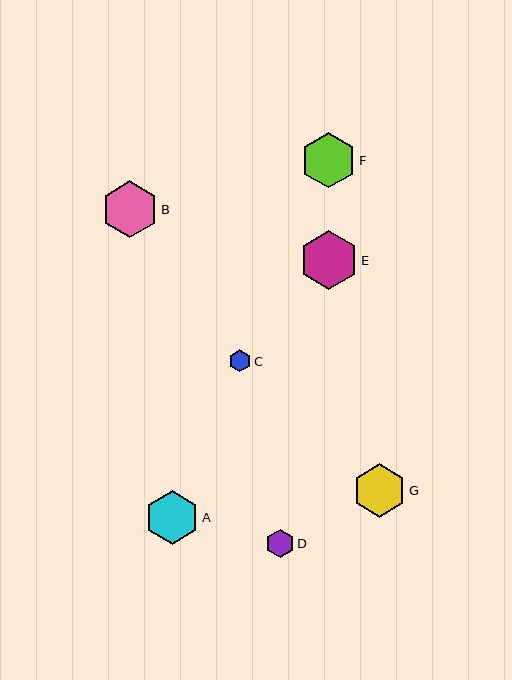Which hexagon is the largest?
Hexagon E is the largest with a size of approximately 59 pixels.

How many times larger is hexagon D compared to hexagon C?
Hexagon D is approximately 1.3 times the size of hexagon C.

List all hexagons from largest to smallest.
From largest to smallest: E, B, F, A, G, D, C.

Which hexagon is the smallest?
Hexagon C is the smallest with a size of approximately 22 pixels.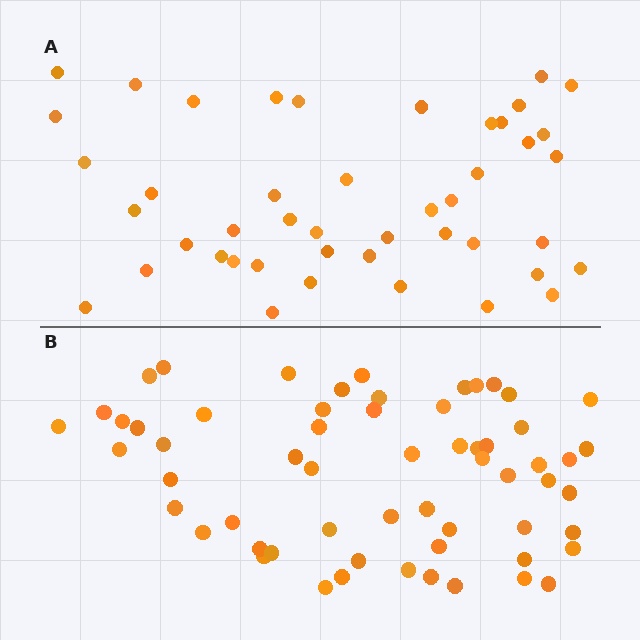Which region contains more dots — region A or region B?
Region B (the bottom region) has more dots.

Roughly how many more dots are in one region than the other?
Region B has approximately 15 more dots than region A.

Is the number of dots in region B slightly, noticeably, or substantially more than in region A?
Region B has noticeably more, but not dramatically so. The ratio is roughly 1.3 to 1.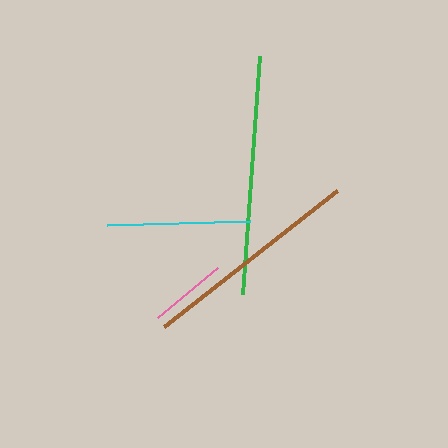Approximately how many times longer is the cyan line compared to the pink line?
The cyan line is approximately 1.8 times the length of the pink line.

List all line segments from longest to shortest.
From longest to shortest: green, brown, cyan, pink.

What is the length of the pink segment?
The pink segment is approximately 78 pixels long.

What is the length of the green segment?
The green segment is approximately 239 pixels long.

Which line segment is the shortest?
The pink line is the shortest at approximately 78 pixels.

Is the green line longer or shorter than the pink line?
The green line is longer than the pink line.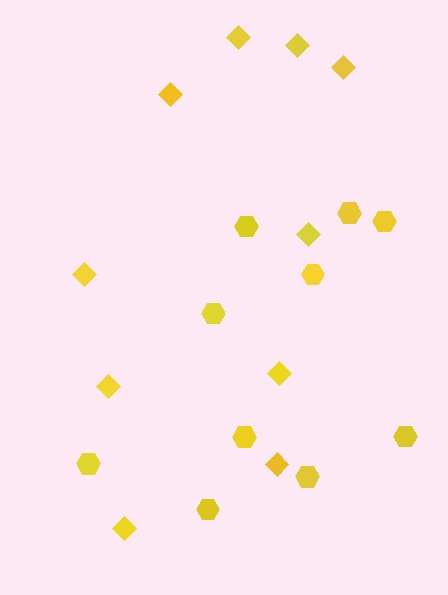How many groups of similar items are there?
There are 2 groups: one group of diamonds (10) and one group of hexagons (10).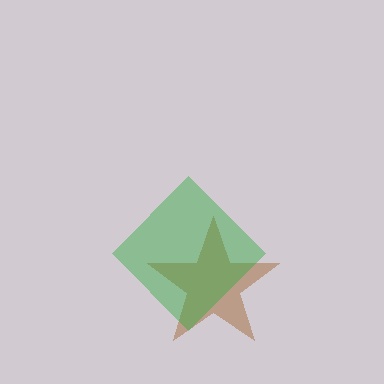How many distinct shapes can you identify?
There are 2 distinct shapes: a brown star, a green diamond.